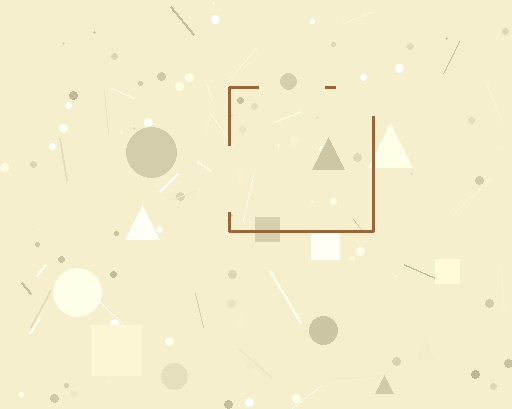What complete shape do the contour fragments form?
The contour fragments form a square.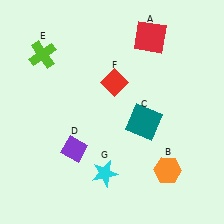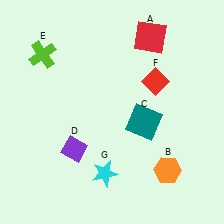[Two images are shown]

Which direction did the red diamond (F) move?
The red diamond (F) moved right.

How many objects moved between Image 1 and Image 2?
1 object moved between the two images.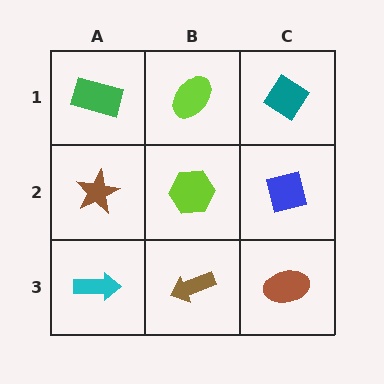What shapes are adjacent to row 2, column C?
A teal diamond (row 1, column C), a brown ellipse (row 3, column C), a lime hexagon (row 2, column B).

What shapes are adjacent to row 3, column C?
A blue square (row 2, column C), a brown arrow (row 3, column B).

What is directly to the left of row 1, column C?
A lime ellipse.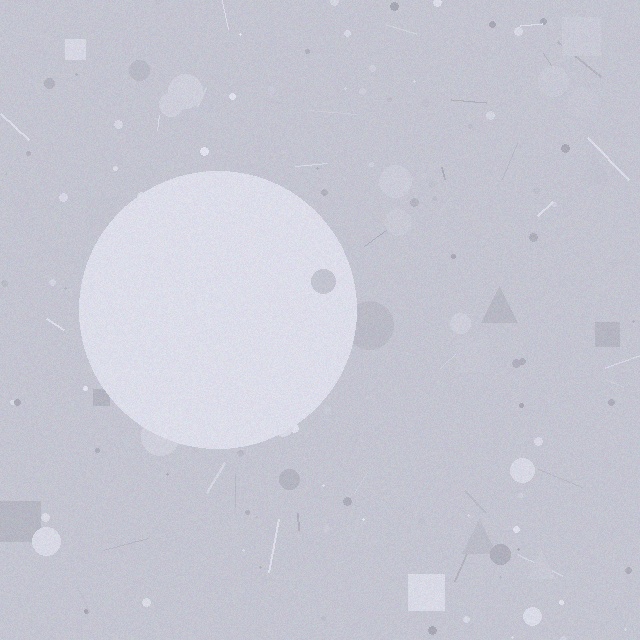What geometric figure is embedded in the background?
A circle is embedded in the background.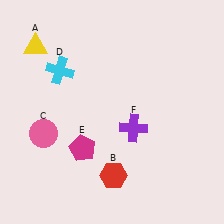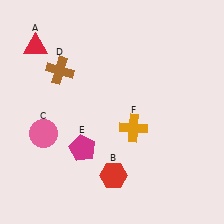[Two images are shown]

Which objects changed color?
A changed from yellow to red. D changed from cyan to brown. F changed from purple to orange.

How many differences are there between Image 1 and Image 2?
There are 3 differences between the two images.